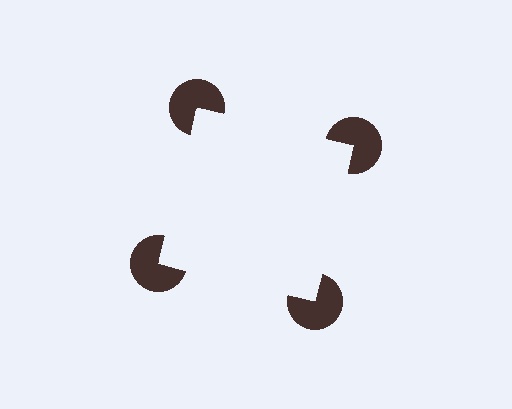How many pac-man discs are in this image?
There are 4 — one at each vertex of the illusory square.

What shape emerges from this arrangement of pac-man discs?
An illusory square — its edges are inferred from the aligned wedge cuts in the pac-man discs, not physically drawn.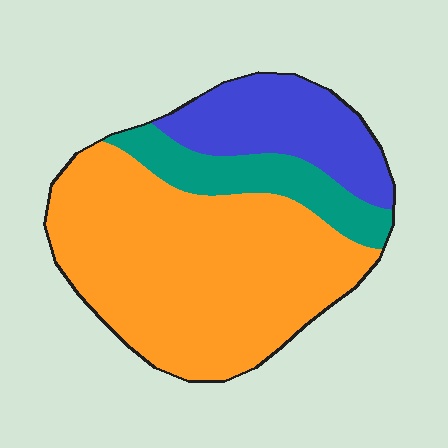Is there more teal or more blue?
Blue.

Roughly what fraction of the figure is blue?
Blue takes up about one fifth (1/5) of the figure.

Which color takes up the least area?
Teal, at roughly 15%.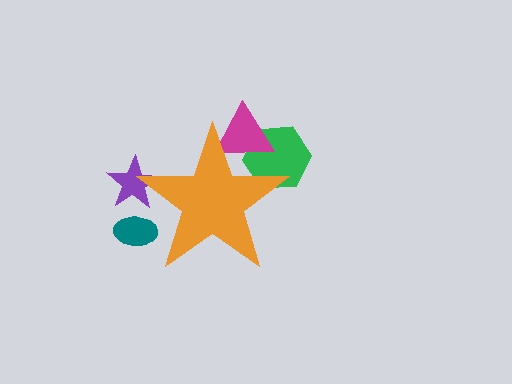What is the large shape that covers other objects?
An orange star.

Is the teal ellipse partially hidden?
Yes, the teal ellipse is partially hidden behind the orange star.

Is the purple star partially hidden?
Yes, the purple star is partially hidden behind the orange star.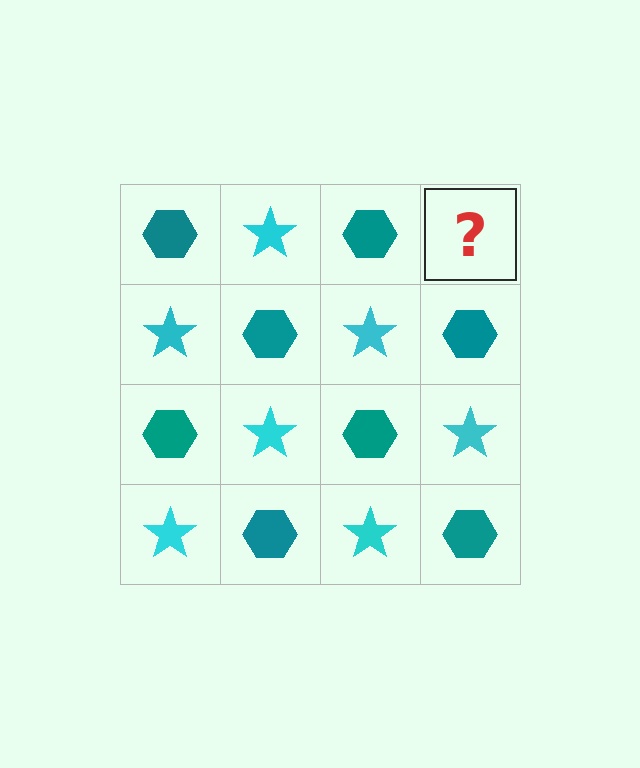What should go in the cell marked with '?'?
The missing cell should contain a cyan star.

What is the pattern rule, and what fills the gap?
The rule is that it alternates teal hexagon and cyan star in a checkerboard pattern. The gap should be filled with a cyan star.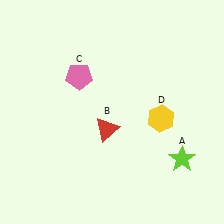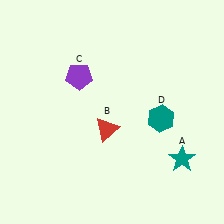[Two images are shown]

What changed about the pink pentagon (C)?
In Image 1, C is pink. In Image 2, it changed to purple.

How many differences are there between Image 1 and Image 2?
There are 3 differences between the two images.